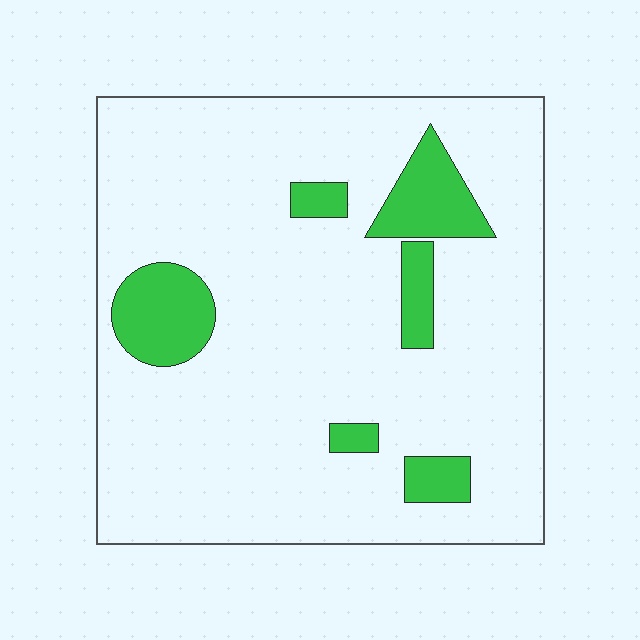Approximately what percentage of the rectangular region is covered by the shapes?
Approximately 15%.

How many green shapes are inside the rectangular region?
6.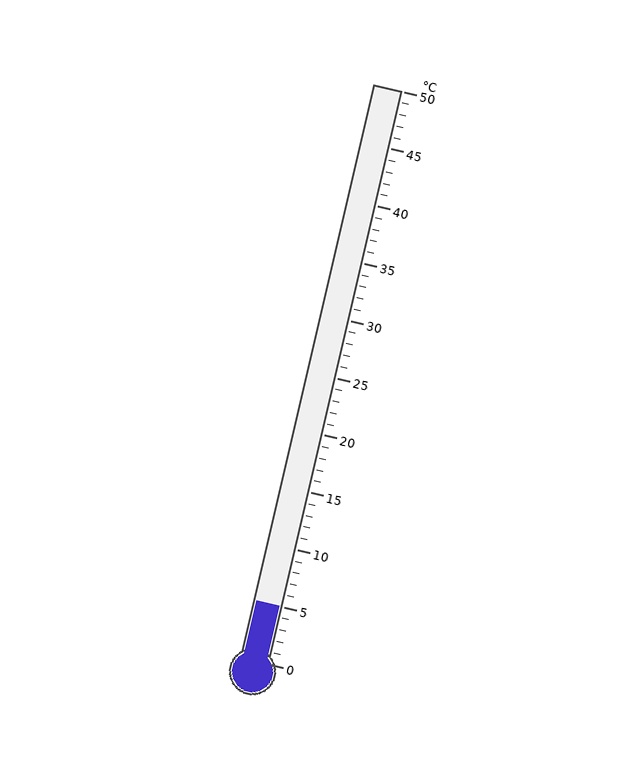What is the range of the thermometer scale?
The thermometer scale ranges from 0°C to 50°C.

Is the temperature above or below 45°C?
The temperature is below 45°C.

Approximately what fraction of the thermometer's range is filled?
The thermometer is filled to approximately 10% of its range.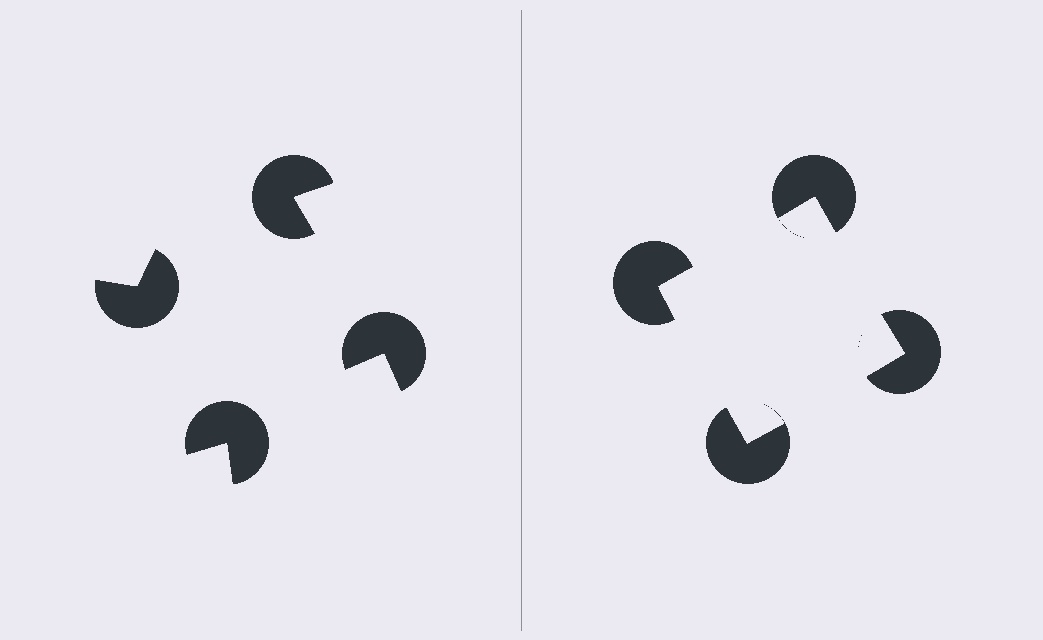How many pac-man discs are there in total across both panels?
8 — 4 on each side.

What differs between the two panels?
The pac-man discs are positioned identically on both sides; only the wedge orientations differ. On the right they align to a square; on the left they are misaligned.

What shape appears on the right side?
An illusory square.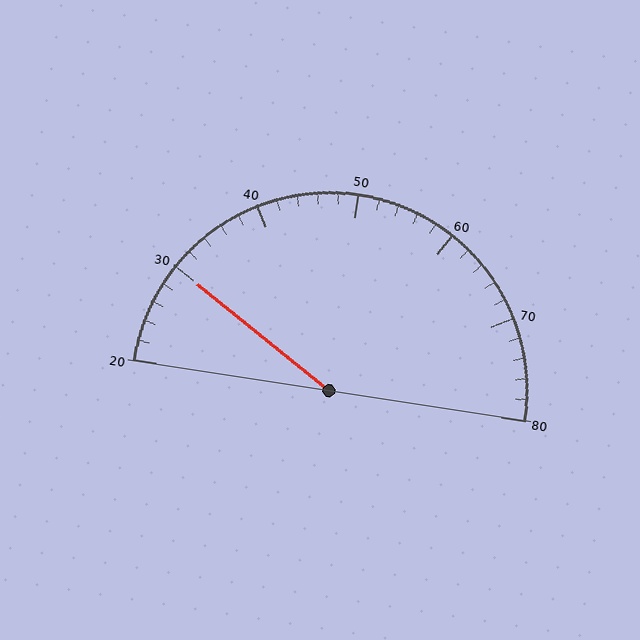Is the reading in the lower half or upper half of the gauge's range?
The reading is in the lower half of the range (20 to 80).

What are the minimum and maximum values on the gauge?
The gauge ranges from 20 to 80.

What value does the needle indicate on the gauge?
The needle indicates approximately 30.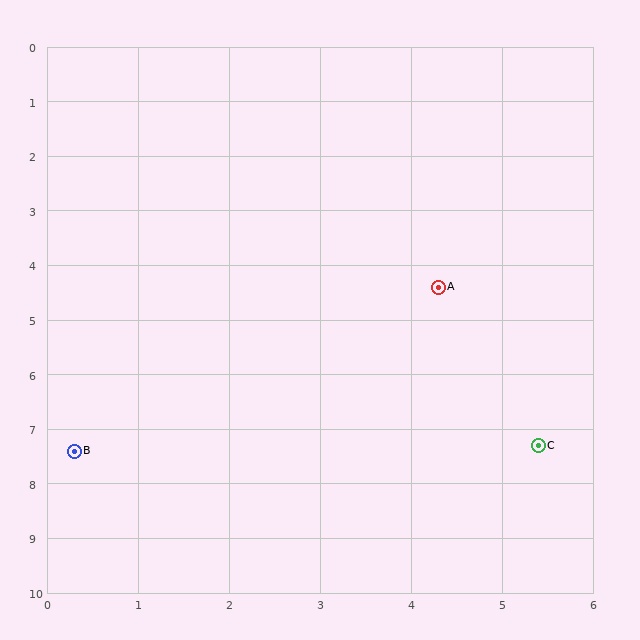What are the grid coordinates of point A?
Point A is at approximately (4.3, 4.4).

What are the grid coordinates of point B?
Point B is at approximately (0.3, 7.4).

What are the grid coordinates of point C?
Point C is at approximately (5.4, 7.3).